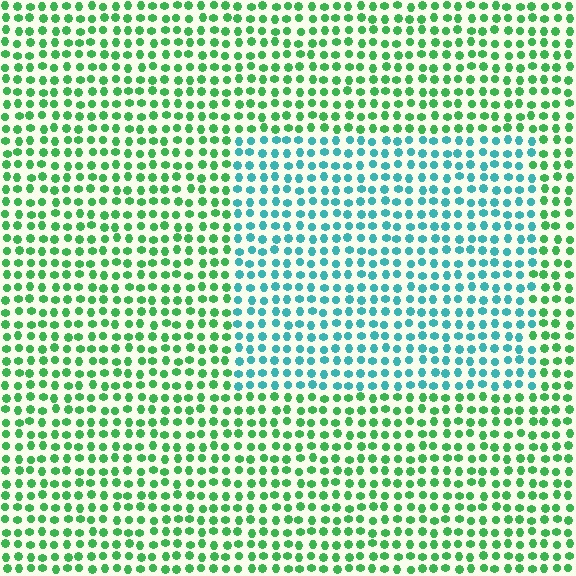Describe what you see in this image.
The image is filled with small green elements in a uniform arrangement. A rectangle-shaped region is visible where the elements are tinted to a slightly different hue, forming a subtle color boundary.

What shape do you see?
I see a rectangle.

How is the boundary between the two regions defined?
The boundary is defined purely by a slight shift in hue (about 49 degrees). Spacing, size, and orientation are identical on both sides.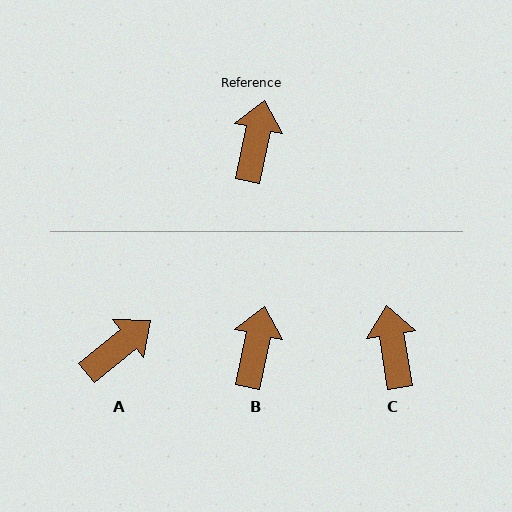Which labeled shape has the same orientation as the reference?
B.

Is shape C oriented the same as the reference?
No, it is off by about 21 degrees.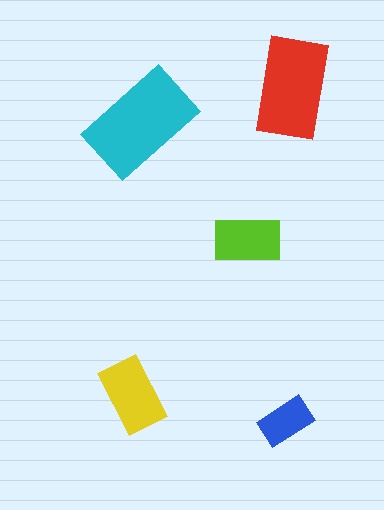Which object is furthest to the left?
The yellow rectangle is leftmost.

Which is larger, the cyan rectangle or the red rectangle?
The cyan one.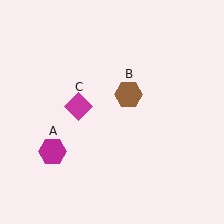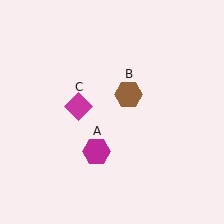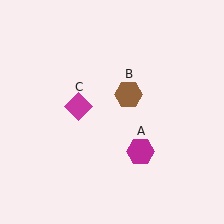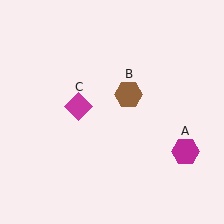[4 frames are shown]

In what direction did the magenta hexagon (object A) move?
The magenta hexagon (object A) moved right.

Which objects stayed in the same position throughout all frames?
Brown hexagon (object B) and magenta diamond (object C) remained stationary.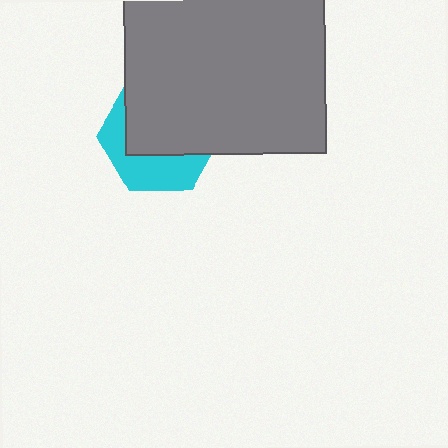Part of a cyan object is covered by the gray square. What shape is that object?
It is a hexagon.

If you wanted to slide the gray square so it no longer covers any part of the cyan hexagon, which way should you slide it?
Slide it up — that is the most direct way to separate the two shapes.